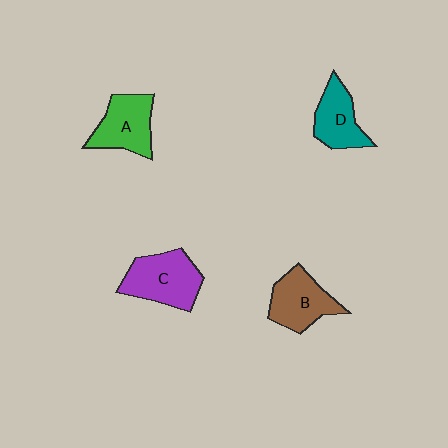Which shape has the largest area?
Shape C (purple).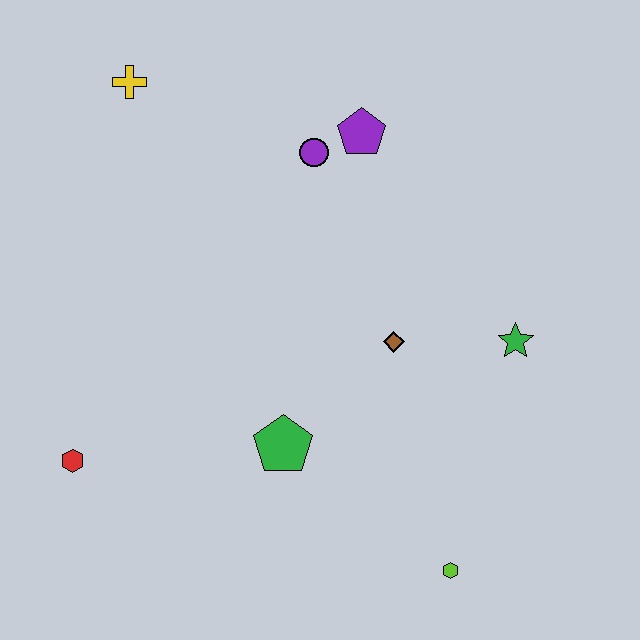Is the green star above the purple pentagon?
No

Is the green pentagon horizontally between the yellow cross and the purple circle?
Yes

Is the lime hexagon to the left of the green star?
Yes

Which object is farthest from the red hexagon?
The green star is farthest from the red hexagon.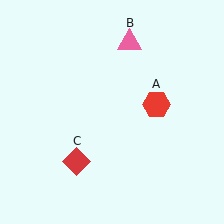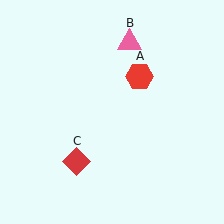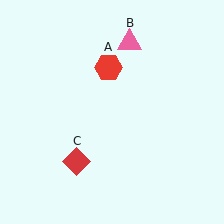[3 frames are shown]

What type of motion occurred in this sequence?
The red hexagon (object A) rotated counterclockwise around the center of the scene.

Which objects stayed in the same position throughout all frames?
Pink triangle (object B) and red diamond (object C) remained stationary.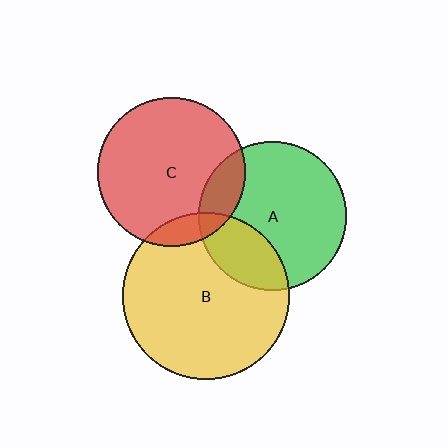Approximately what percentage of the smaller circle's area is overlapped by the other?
Approximately 15%.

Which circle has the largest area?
Circle B (yellow).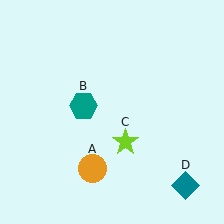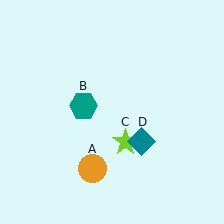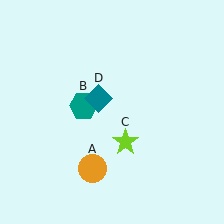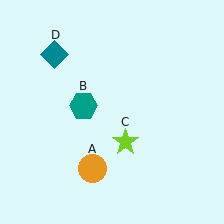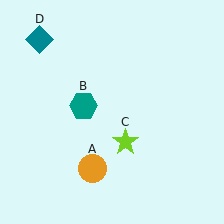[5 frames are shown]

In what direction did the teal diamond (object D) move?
The teal diamond (object D) moved up and to the left.